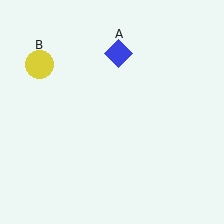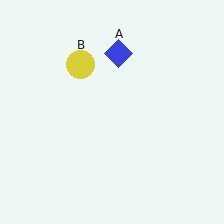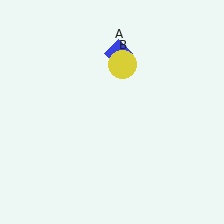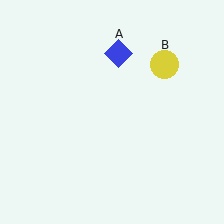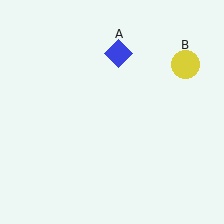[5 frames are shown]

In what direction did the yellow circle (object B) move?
The yellow circle (object B) moved right.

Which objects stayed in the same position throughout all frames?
Blue diamond (object A) remained stationary.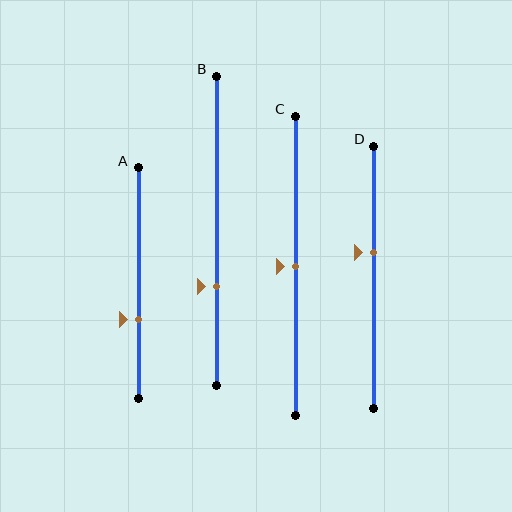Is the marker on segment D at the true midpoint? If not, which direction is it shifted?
No, the marker on segment D is shifted upward by about 10% of the segment length.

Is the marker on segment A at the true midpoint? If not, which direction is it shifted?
No, the marker on segment A is shifted downward by about 16% of the segment length.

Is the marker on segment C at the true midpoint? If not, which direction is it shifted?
Yes, the marker on segment C is at the true midpoint.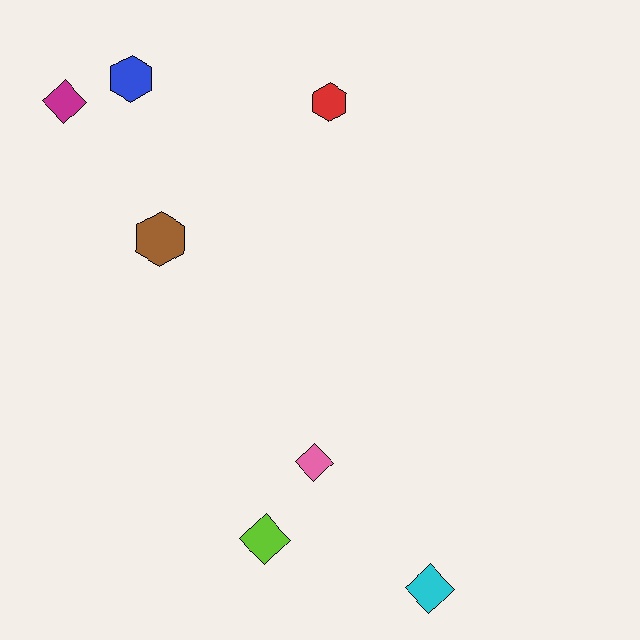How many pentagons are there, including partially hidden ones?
There are no pentagons.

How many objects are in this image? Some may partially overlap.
There are 7 objects.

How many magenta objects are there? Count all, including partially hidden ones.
There is 1 magenta object.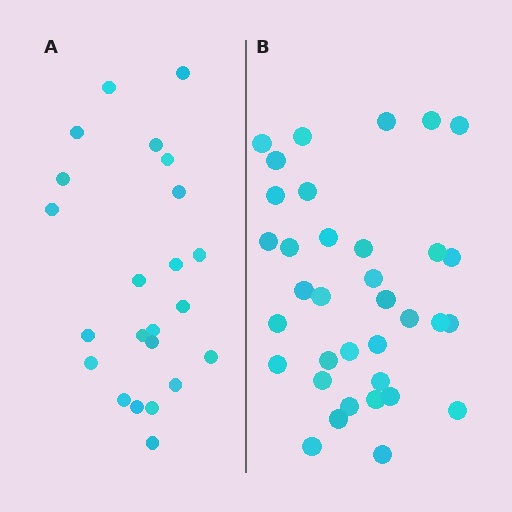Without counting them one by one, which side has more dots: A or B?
Region B (the right region) has more dots.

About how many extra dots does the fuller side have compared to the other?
Region B has roughly 12 or so more dots than region A.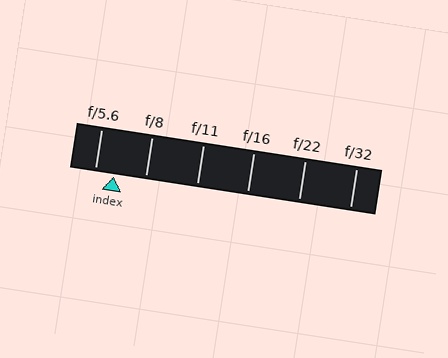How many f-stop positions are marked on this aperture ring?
There are 6 f-stop positions marked.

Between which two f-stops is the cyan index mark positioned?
The index mark is between f/5.6 and f/8.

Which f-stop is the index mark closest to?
The index mark is closest to f/5.6.